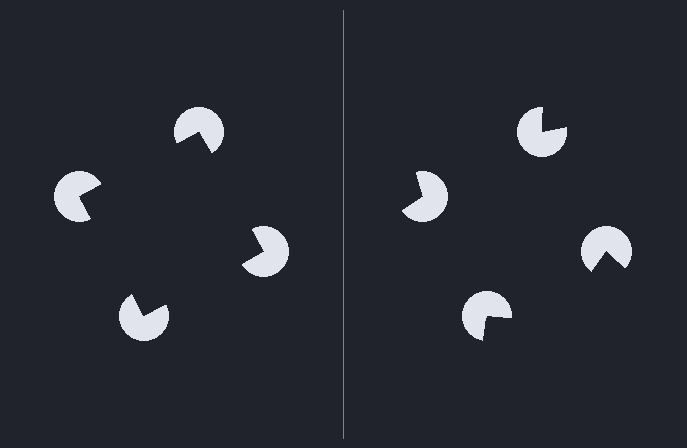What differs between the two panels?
The pac-man discs are positioned identically on both sides; only the wedge orientations differ. On the left they align to a square; on the right they are misaligned.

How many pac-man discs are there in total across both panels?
8 — 4 on each side.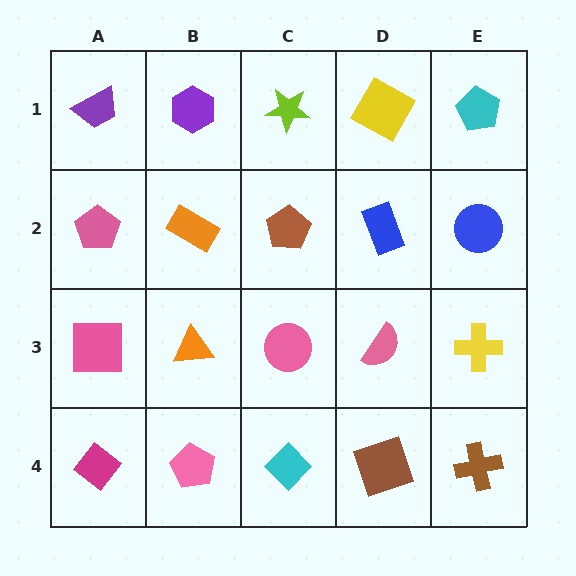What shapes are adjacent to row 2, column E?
A cyan pentagon (row 1, column E), a yellow cross (row 3, column E), a blue rectangle (row 2, column D).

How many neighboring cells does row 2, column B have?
4.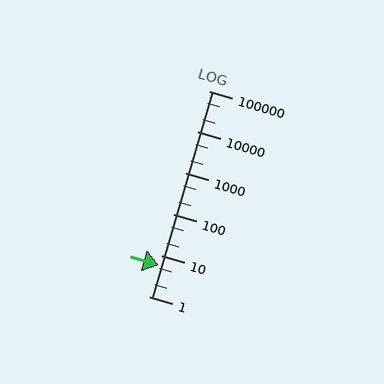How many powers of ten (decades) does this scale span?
The scale spans 5 decades, from 1 to 100000.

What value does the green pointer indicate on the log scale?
The pointer indicates approximately 5.6.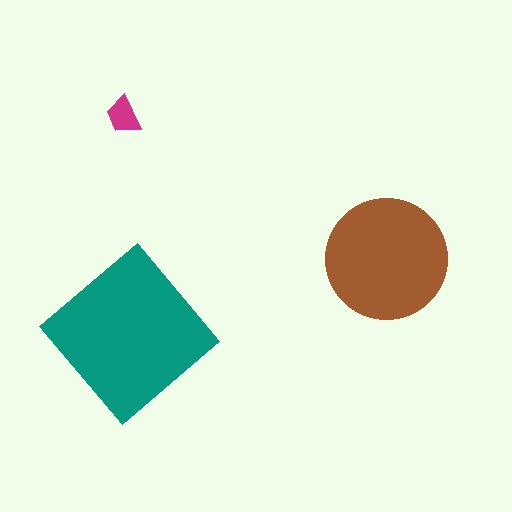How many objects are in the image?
There are 3 objects in the image.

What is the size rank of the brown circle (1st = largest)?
2nd.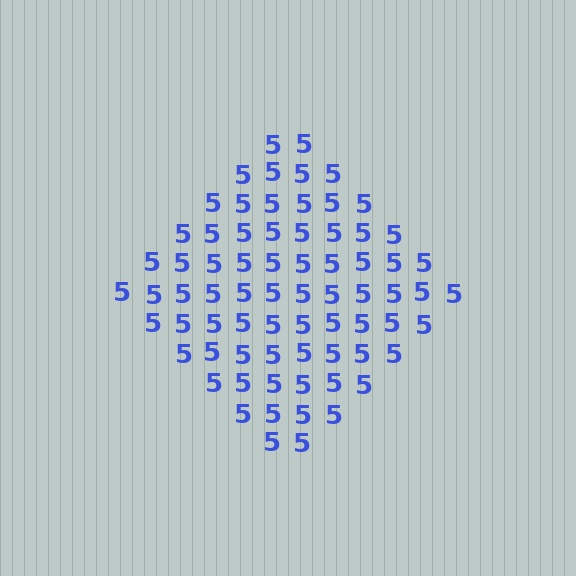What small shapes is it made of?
It is made of small digit 5's.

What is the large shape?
The large shape is a diamond.